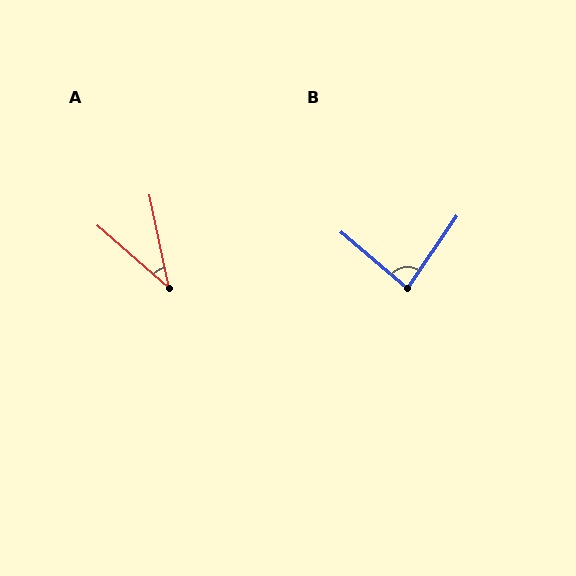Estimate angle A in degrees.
Approximately 37 degrees.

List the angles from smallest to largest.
A (37°), B (84°).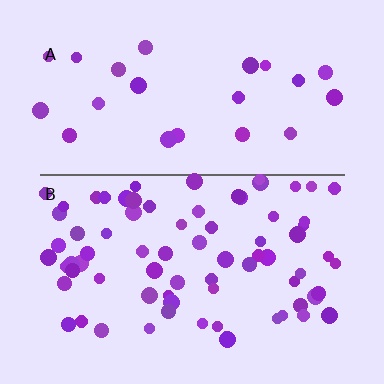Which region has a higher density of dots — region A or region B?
B (the bottom).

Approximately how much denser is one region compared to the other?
Approximately 3.1× — region B over region A.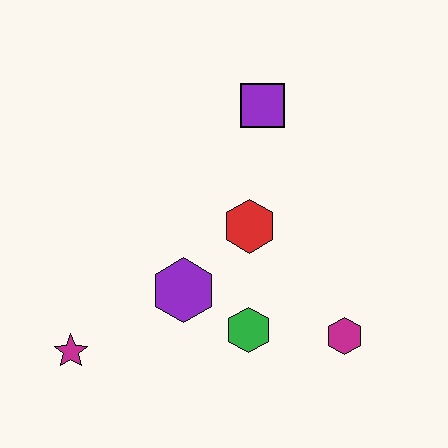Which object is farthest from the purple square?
The magenta star is farthest from the purple square.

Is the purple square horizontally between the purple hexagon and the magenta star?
No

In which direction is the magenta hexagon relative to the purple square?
The magenta hexagon is below the purple square.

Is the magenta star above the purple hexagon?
No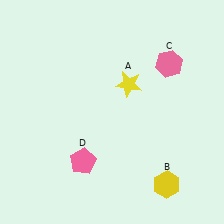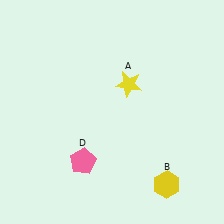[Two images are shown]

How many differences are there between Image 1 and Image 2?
There is 1 difference between the two images.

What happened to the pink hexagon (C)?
The pink hexagon (C) was removed in Image 2. It was in the top-right area of Image 1.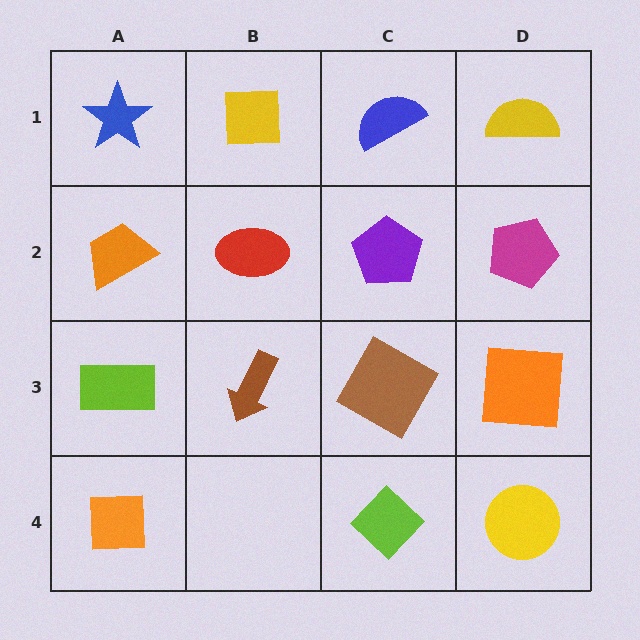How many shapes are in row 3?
4 shapes.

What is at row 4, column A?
An orange square.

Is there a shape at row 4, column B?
No, that cell is empty.